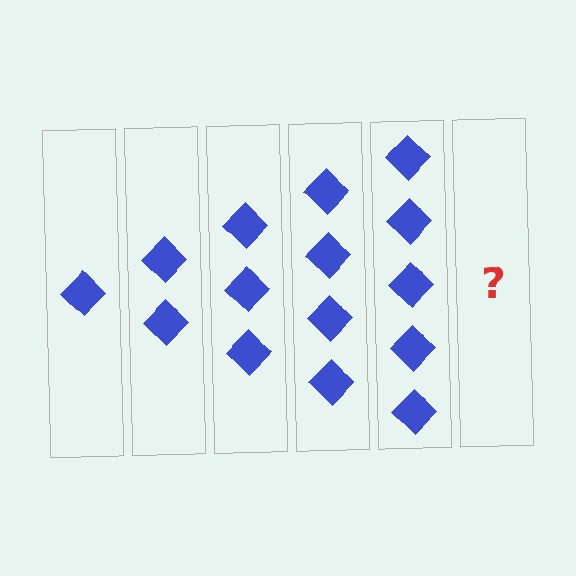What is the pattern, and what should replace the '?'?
The pattern is that each step adds one more diamond. The '?' should be 6 diamonds.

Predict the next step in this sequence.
The next step is 6 diamonds.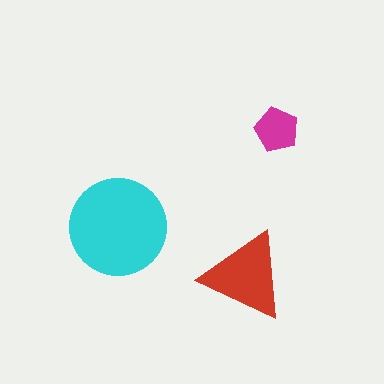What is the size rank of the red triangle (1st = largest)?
2nd.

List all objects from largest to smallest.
The cyan circle, the red triangle, the magenta pentagon.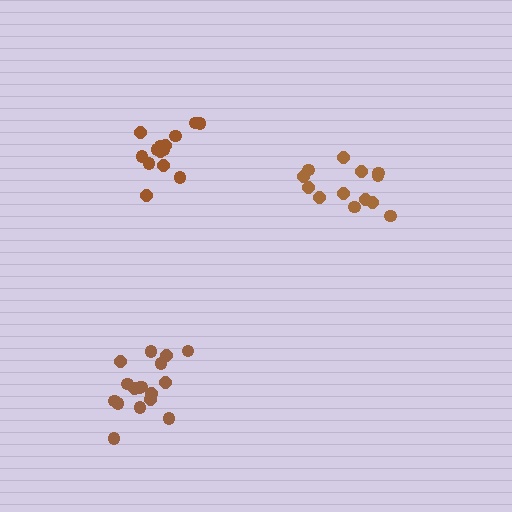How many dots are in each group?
Group 1: 14 dots, Group 2: 13 dots, Group 3: 17 dots (44 total).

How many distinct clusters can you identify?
There are 3 distinct clusters.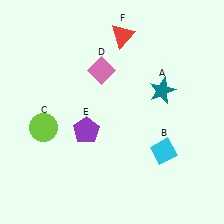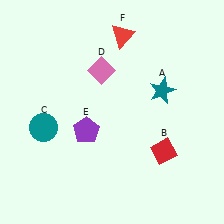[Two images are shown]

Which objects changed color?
B changed from cyan to red. C changed from lime to teal.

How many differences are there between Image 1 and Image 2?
There are 2 differences between the two images.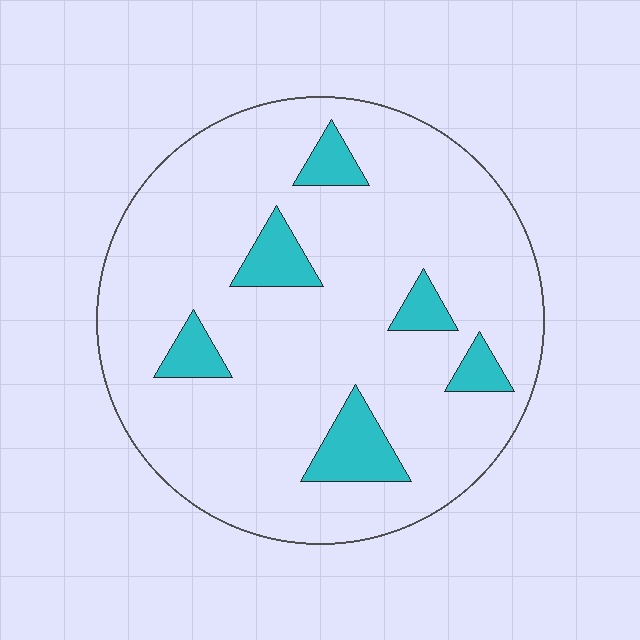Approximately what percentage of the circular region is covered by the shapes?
Approximately 10%.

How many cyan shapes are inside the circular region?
6.